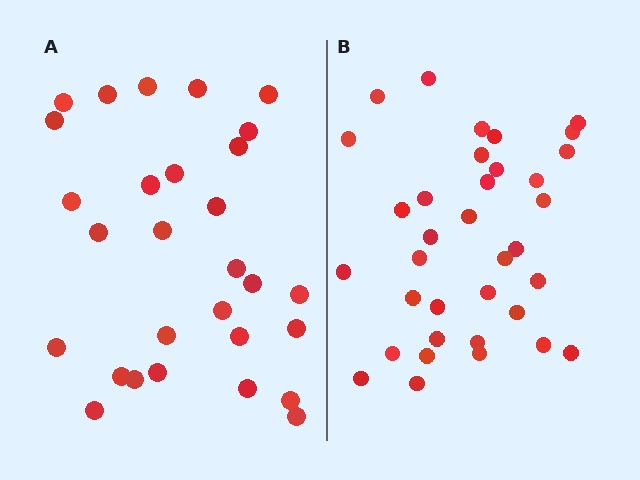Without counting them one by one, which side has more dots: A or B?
Region B (the right region) has more dots.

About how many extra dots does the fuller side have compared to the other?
Region B has about 6 more dots than region A.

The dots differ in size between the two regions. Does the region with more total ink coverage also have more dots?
No. Region A has more total ink coverage because its dots are larger, but region B actually contains more individual dots. Total area can be misleading — the number of items is what matters here.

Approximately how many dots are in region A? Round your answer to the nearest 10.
About 30 dots. (The exact count is 29, which rounds to 30.)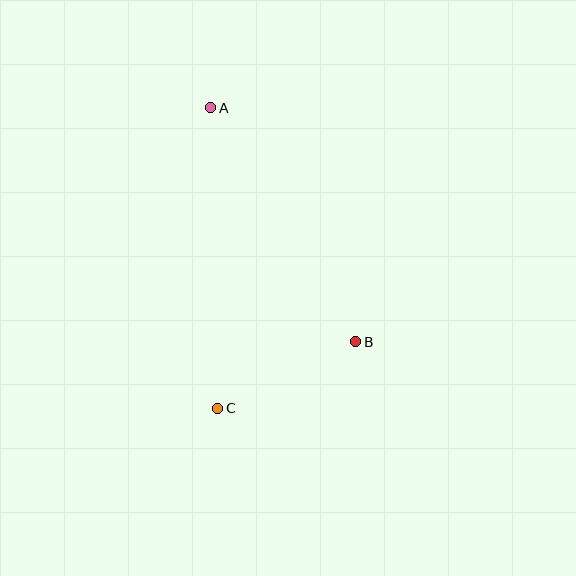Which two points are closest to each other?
Points B and C are closest to each other.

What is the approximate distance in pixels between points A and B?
The distance between A and B is approximately 275 pixels.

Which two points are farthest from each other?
Points A and C are farthest from each other.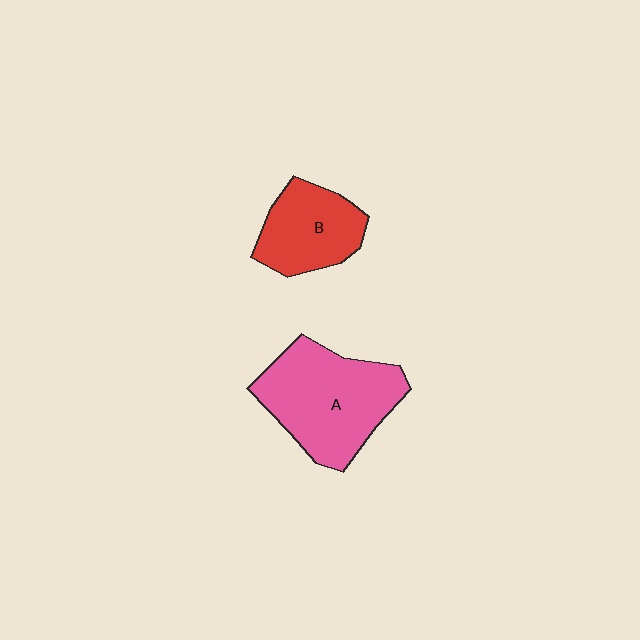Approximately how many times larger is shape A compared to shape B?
Approximately 1.6 times.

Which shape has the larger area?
Shape A (pink).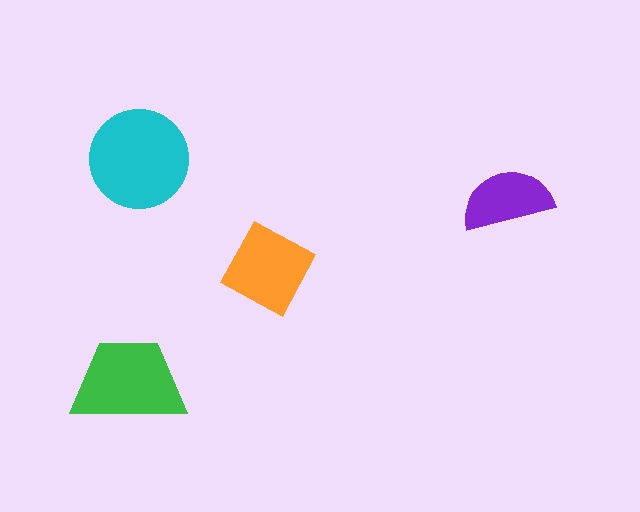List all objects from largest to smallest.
The cyan circle, the green trapezoid, the orange diamond, the purple semicircle.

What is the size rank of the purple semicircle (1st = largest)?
4th.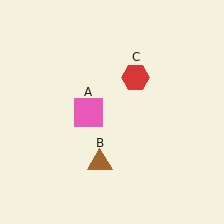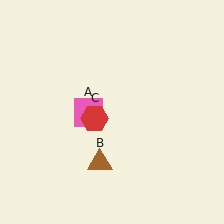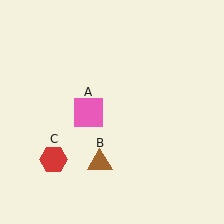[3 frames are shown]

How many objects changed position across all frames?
1 object changed position: red hexagon (object C).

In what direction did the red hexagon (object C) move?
The red hexagon (object C) moved down and to the left.